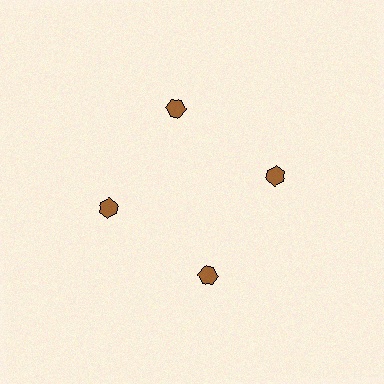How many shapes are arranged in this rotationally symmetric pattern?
There are 4 shapes, arranged in 4 groups of 1.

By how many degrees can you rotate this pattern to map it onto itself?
The pattern maps onto itself every 90 degrees of rotation.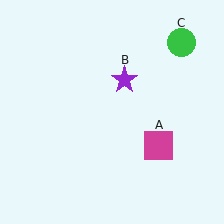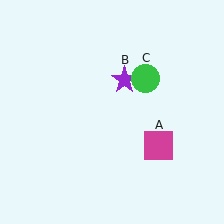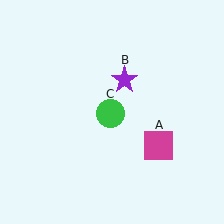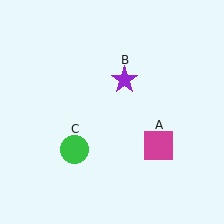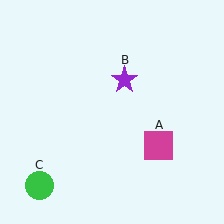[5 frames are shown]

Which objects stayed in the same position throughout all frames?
Magenta square (object A) and purple star (object B) remained stationary.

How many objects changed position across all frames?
1 object changed position: green circle (object C).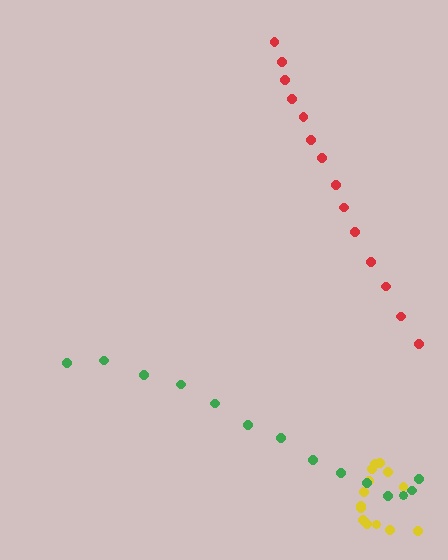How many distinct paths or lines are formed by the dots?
There are 3 distinct paths.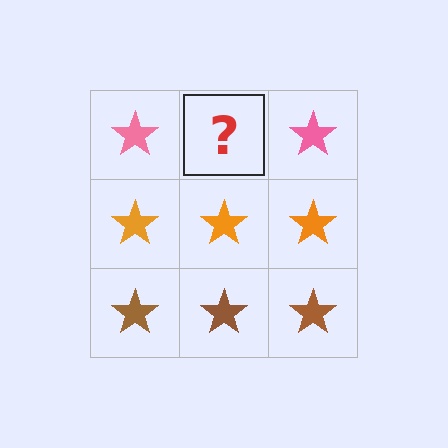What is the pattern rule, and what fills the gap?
The rule is that each row has a consistent color. The gap should be filled with a pink star.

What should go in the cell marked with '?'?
The missing cell should contain a pink star.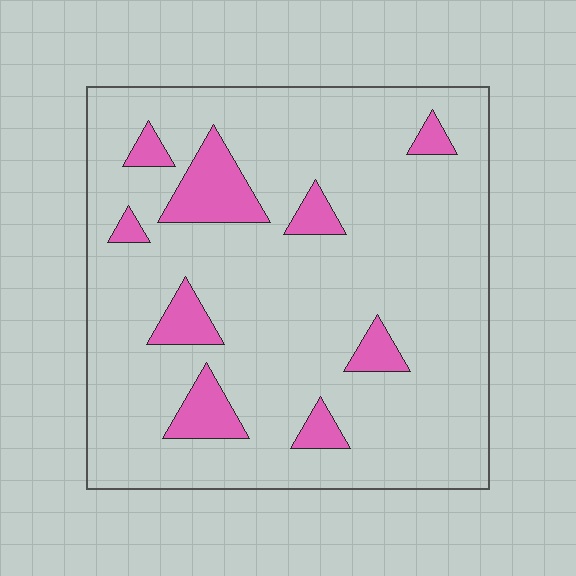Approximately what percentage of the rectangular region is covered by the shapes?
Approximately 15%.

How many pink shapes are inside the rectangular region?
9.